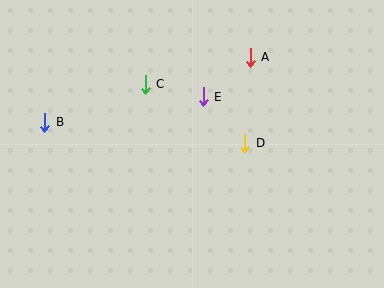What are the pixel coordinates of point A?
Point A is at (250, 57).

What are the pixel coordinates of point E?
Point E is at (203, 97).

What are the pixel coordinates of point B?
Point B is at (45, 122).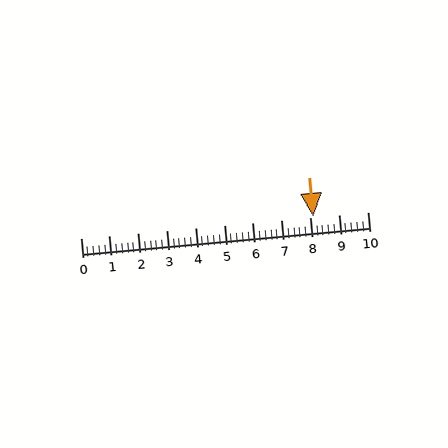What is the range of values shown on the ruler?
The ruler shows values from 0 to 10.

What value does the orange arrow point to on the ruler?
The orange arrow points to approximately 8.1.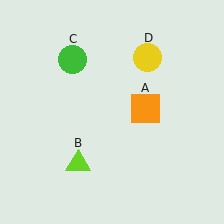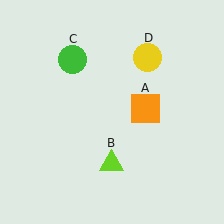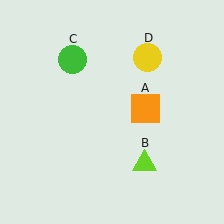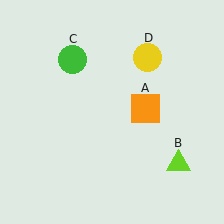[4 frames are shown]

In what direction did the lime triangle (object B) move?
The lime triangle (object B) moved right.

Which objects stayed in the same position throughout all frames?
Orange square (object A) and green circle (object C) and yellow circle (object D) remained stationary.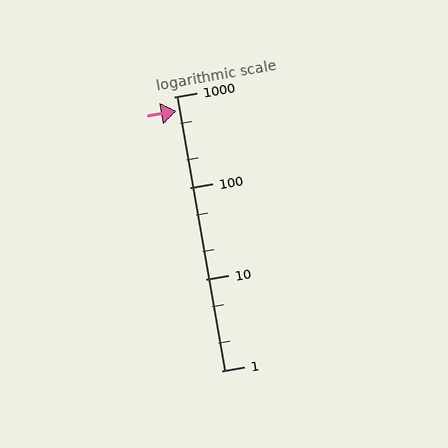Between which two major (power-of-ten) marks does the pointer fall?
The pointer is between 100 and 1000.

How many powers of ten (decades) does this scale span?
The scale spans 3 decades, from 1 to 1000.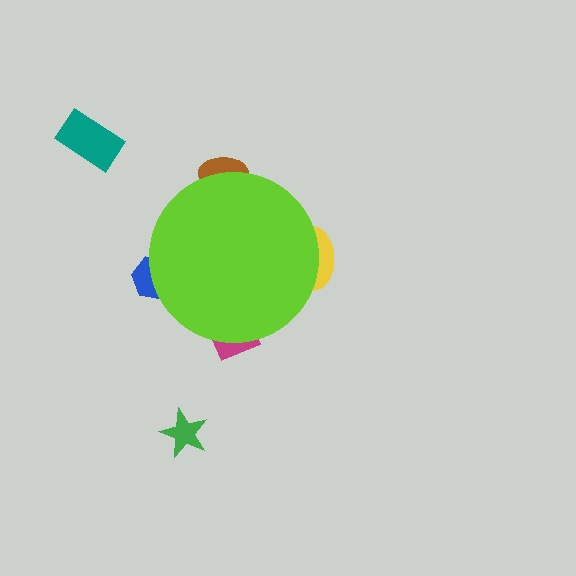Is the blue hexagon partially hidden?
Yes, the blue hexagon is partially hidden behind the lime circle.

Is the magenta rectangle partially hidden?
Yes, the magenta rectangle is partially hidden behind the lime circle.